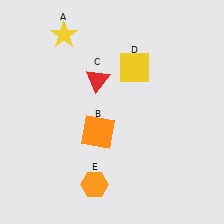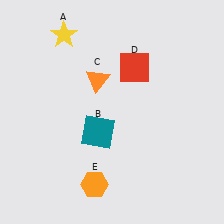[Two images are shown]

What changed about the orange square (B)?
In Image 1, B is orange. In Image 2, it changed to teal.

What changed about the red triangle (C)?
In Image 1, C is red. In Image 2, it changed to orange.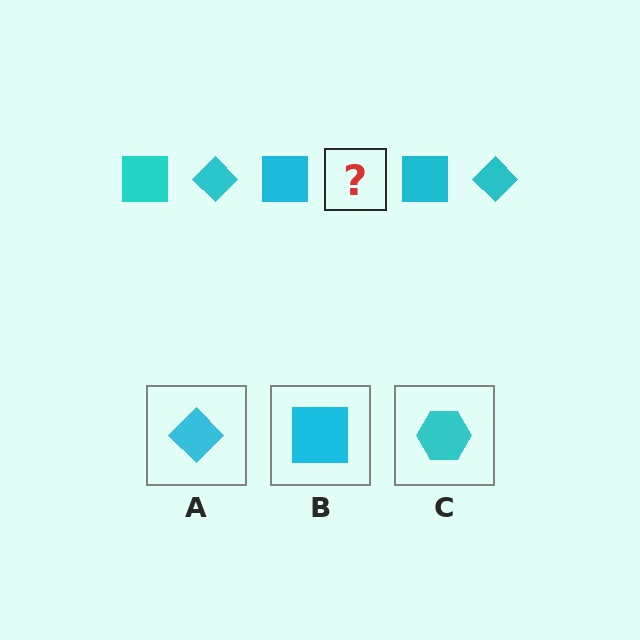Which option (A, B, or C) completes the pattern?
A.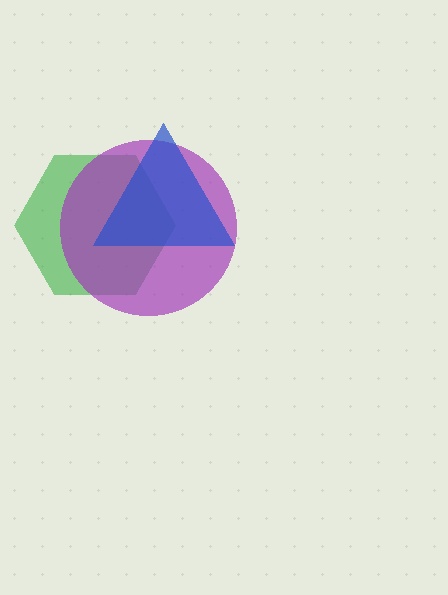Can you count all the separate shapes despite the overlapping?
Yes, there are 3 separate shapes.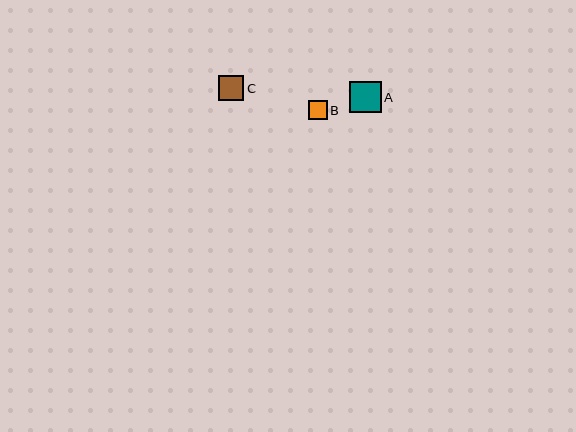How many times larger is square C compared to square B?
Square C is approximately 1.3 times the size of square B.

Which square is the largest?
Square A is the largest with a size of approximately 32 pixels.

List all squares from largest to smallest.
From largest to smallest: A, C, B.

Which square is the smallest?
Square B is the smallest with a size of approximately 19 pixels.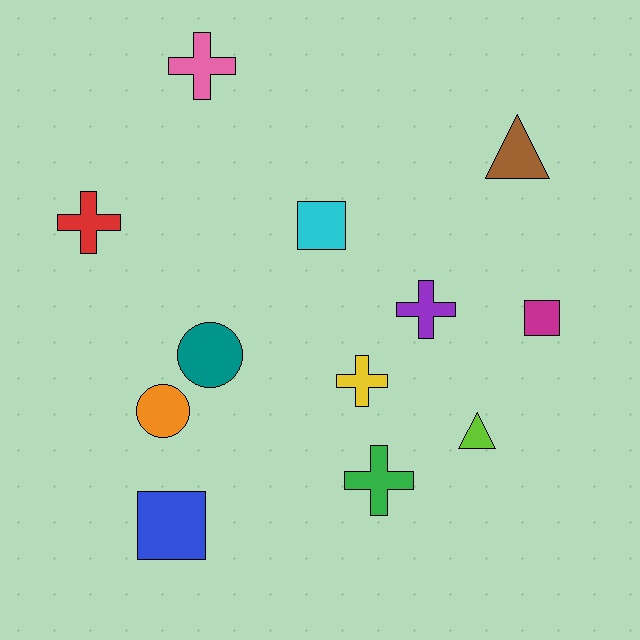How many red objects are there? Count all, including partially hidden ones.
There is 1 red object.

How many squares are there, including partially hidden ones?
There are 3 squares.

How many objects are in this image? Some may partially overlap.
There are 12 objects.